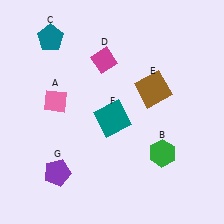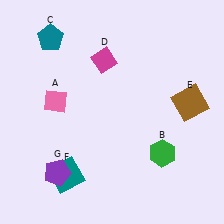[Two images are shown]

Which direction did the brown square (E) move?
The brown square (E) moved right.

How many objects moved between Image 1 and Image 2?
2 objects moved between the two images.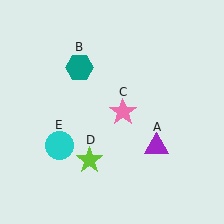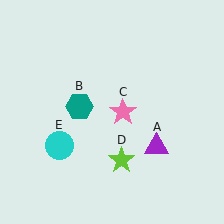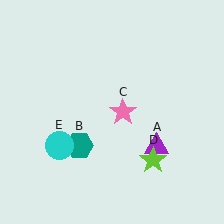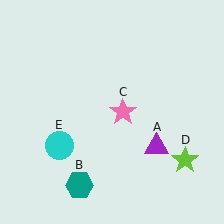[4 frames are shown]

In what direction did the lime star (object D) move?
The lime star (object D) moved right.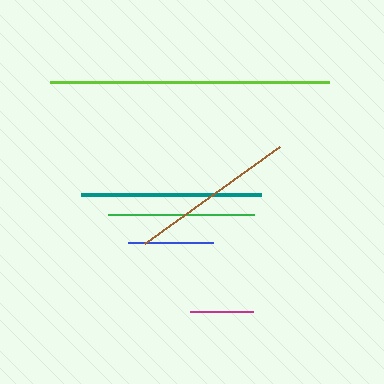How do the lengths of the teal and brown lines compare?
The teal and brown lines are approximately the same length.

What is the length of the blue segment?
The blue segment is approximately 85 pixels long.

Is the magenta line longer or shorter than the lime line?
The lime line is longer than the magenta line.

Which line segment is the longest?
The lime line is the longest at approximately 279 pixels.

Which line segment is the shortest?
The magenta line is the shortest at approximately 63 pixels.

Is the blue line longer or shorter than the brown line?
The brown line is longer than the blue line.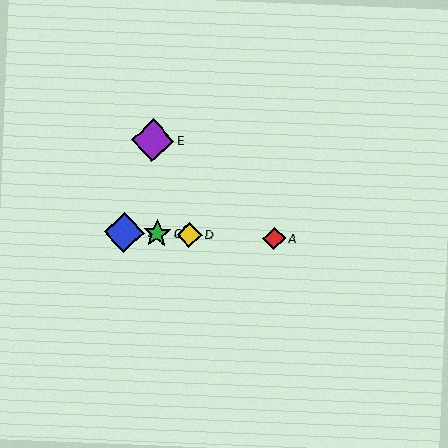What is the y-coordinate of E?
Object E is at y≈140.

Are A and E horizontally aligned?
No, A is at y≈238 and E is at y≈140.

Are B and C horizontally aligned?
Yes, both are at y≈232.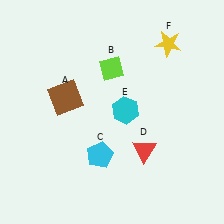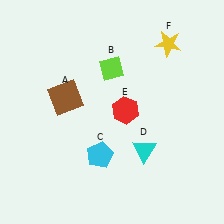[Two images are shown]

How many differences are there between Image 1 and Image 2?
There are 2 differences between the two images.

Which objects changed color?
D changed from red to cyan. E changed from cyan to red.